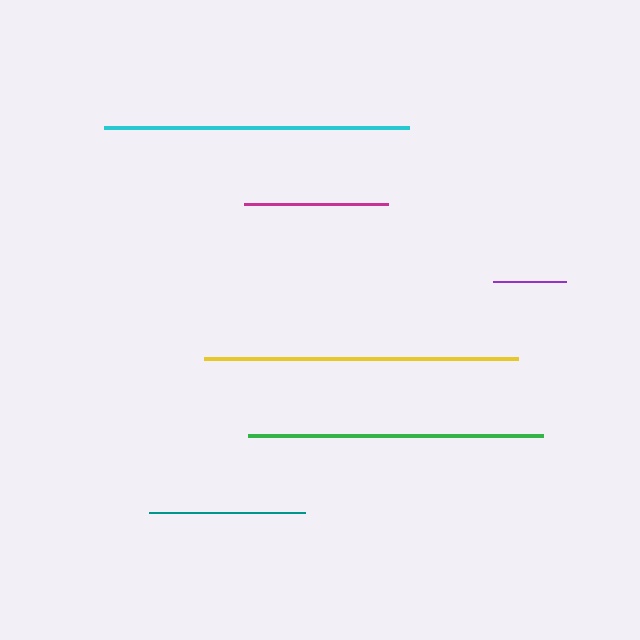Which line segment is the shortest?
The purple line is the shortest at approximately 73 pixels.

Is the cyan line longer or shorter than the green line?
The cyan line is longer than the green line.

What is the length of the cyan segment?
The cyan segment is approximately 305 pixels long.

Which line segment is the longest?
The yellow line is the longest at approximately 315 pixels.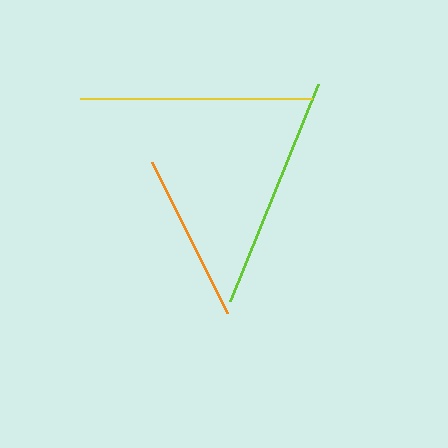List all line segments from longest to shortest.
From longest to shortest: lime, yellow, orange.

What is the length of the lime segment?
The lime segment is approximately 235 pixels long.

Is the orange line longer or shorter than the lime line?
The lime line is longer than the orange line.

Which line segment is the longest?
The lime line is the longest at approximately 235 pixels.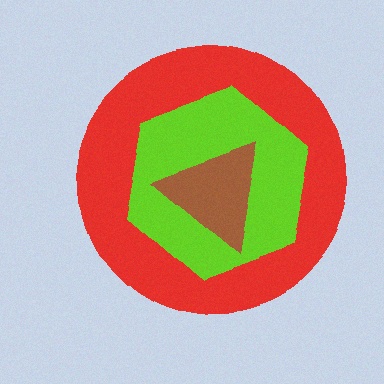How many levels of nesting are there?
3.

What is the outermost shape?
The red circle.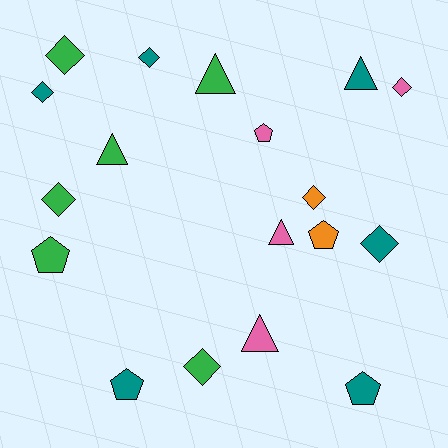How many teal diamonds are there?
There are 3 teal diamonds.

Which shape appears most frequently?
Diamond, with 8 objects.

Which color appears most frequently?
Teal, with 6 objects.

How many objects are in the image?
There are 18 objects.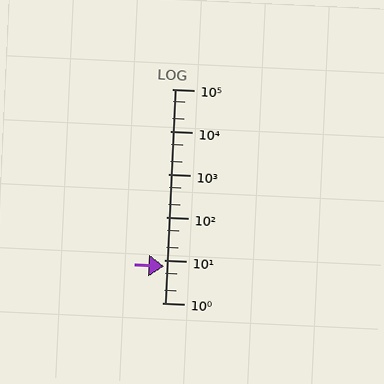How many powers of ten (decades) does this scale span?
The scale spans 5 decades, from 1 to 100000.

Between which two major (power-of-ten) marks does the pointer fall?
The pointer is between 1 and 10.